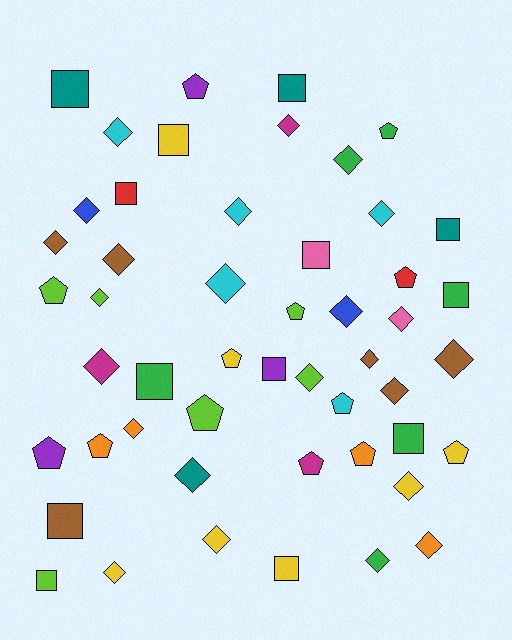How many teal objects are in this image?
There are 4 teal objects.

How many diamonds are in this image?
There are 24 diamonds.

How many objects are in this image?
There are 50 objects.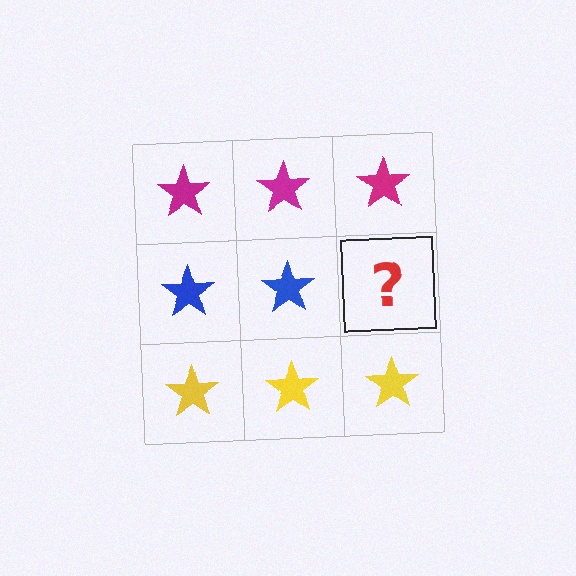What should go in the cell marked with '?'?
The missing cell should contain a blue star.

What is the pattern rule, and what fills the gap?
The rule is that each row has a consistent color. The gap should be filled with a blue star.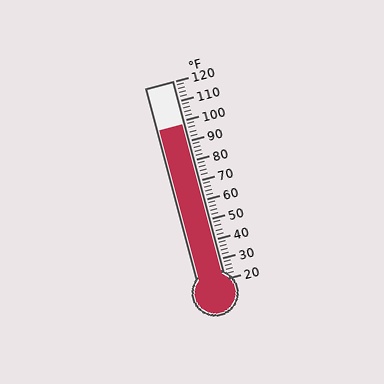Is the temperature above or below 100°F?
The temperature is below 100°F.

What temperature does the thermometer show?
The thermometer shows approximately 98°F.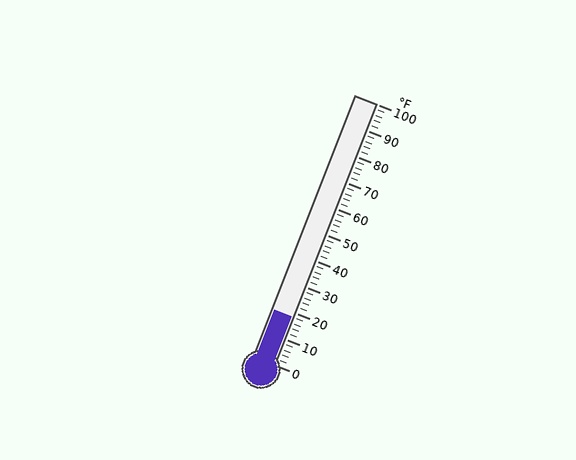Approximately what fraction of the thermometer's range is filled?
The thermometer is filled to approximately 20% of its range.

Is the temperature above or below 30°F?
The temperature is below 30°F.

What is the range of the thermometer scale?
The thermometer scale ranges from 0°F to 100°F.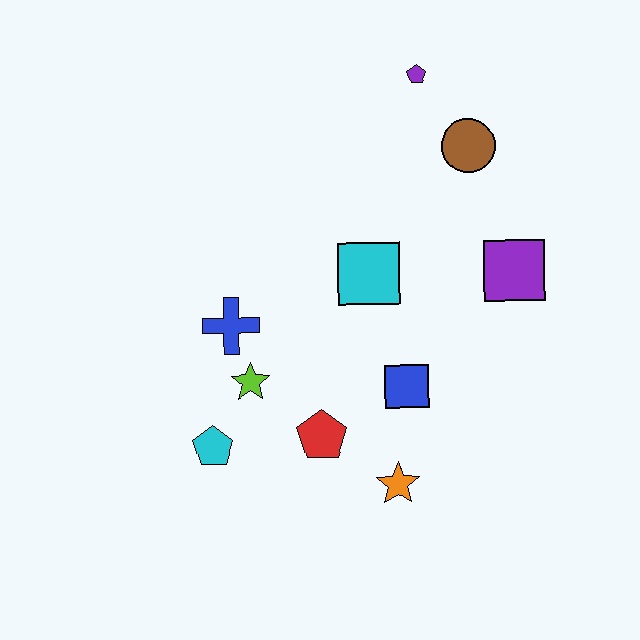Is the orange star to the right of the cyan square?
Yes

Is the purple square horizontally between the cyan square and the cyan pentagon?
No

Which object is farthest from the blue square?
The purple pentagon is farthest from the blue square.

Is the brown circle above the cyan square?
Yes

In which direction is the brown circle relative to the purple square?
The brown circle is above the purple square.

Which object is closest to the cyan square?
The blue square is closest to the cyan square.